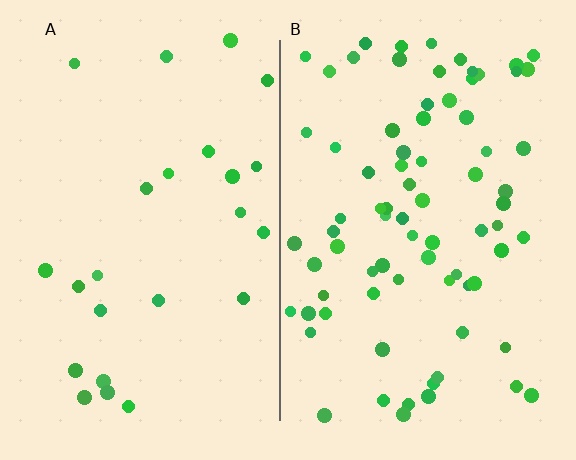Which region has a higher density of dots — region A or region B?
B (the right).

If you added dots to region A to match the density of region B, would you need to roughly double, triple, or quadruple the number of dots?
Approximately triple.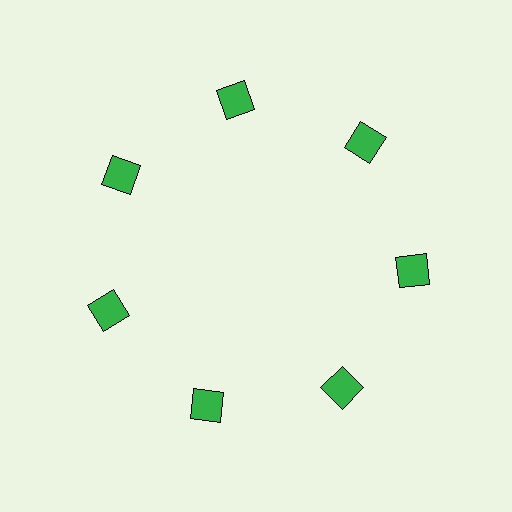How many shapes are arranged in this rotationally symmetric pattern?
There are 7 shapes, arranged in 7 groups of 1.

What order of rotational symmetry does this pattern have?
This pattern has 7-fold rotational symmetry.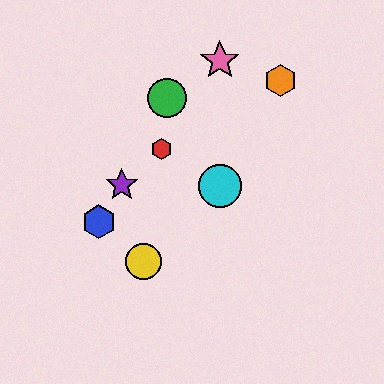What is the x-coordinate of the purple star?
The purple star is at x≈122.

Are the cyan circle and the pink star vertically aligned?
Yes, both are at x≈220.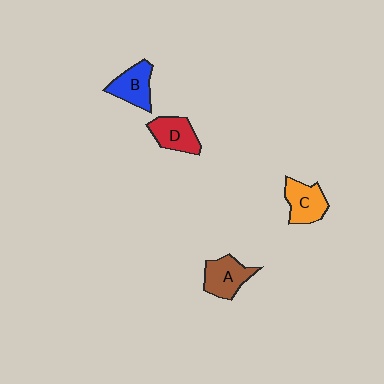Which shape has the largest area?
Shape A (brown).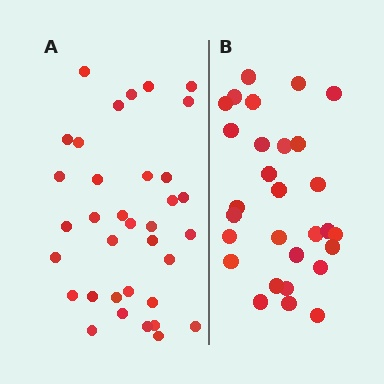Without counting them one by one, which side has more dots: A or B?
Region A (the left region) has more dots.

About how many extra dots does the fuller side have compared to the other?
Region A has about 6 more dots than region B.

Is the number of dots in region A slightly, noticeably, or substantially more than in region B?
Region A has only slightly more — the two regions are fairly close. The ratio is roughly 1.2 to 1.